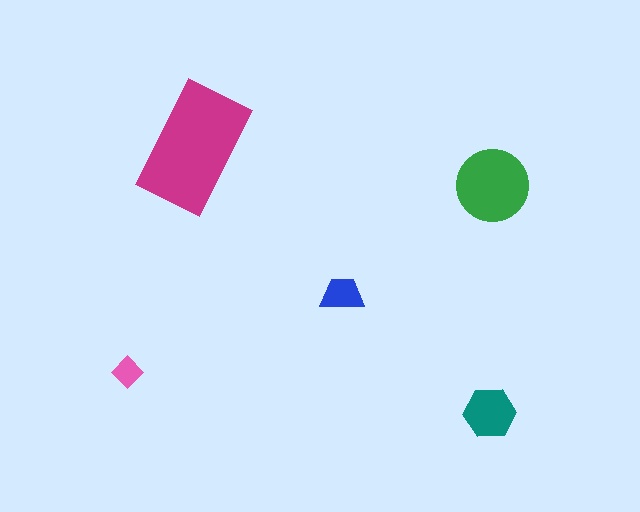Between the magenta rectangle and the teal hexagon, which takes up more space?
The magenta rectangle.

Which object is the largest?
The magenta rectangle.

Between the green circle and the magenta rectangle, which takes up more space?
The magenta rectangle.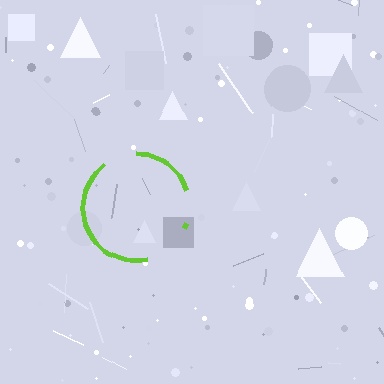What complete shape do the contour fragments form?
The contour fragments form a circle.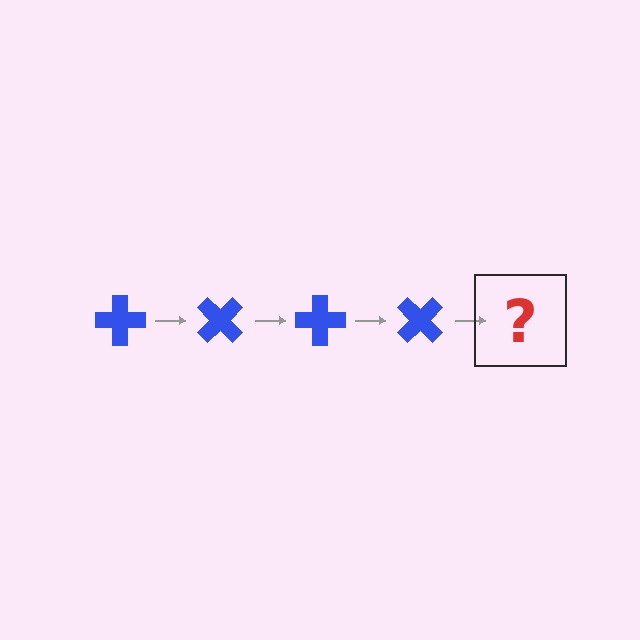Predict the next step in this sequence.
The next step is a blue cross rotated 180 degrees.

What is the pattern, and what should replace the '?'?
The pattern is that the cross rotates 45 degrees each step. The '?' should be a blue cross rotated 180 degrees.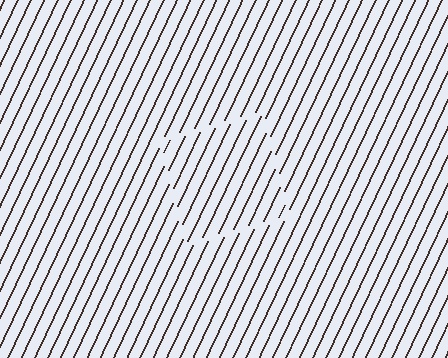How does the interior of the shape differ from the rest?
The interior of the shape contains the same grating, shifted by half a period — the contour is defined by the phase discontinuity where line-ends from the inner and outer gratings abut.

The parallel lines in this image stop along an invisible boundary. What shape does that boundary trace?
An illusory square. The interior of the shape contains the same grating, shifted by half a period — the contour is defined by the phase discontinuity where line-ends from the inner and outer gratings abut.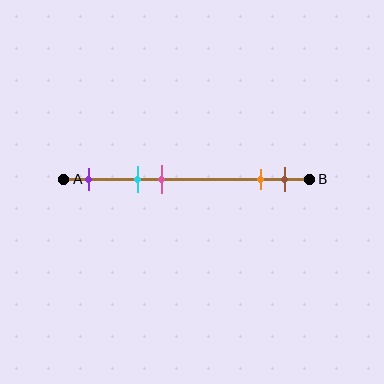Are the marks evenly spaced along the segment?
No, the marks are not evenly spaced.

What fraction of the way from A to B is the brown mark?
The brown mark is approximately 90% (0.9) of the way from A to B.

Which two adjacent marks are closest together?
The orange and brown marks are the closest adjacent pair.